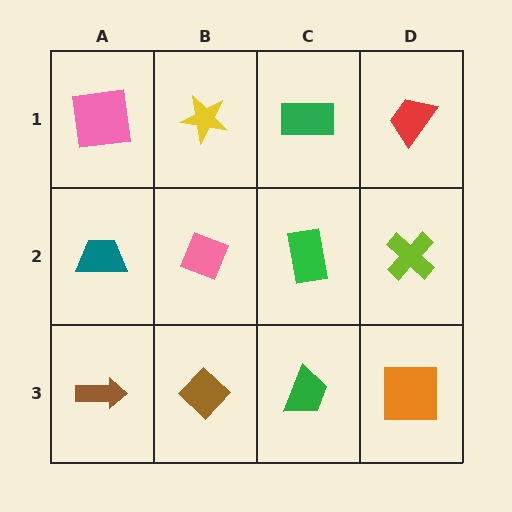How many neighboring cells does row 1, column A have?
2.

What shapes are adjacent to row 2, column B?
A yellow star (row 1, column B), a brown diamond (row 3, column B), a teal trapezoid (row 2, column A), a green rectangle (row 2, column C).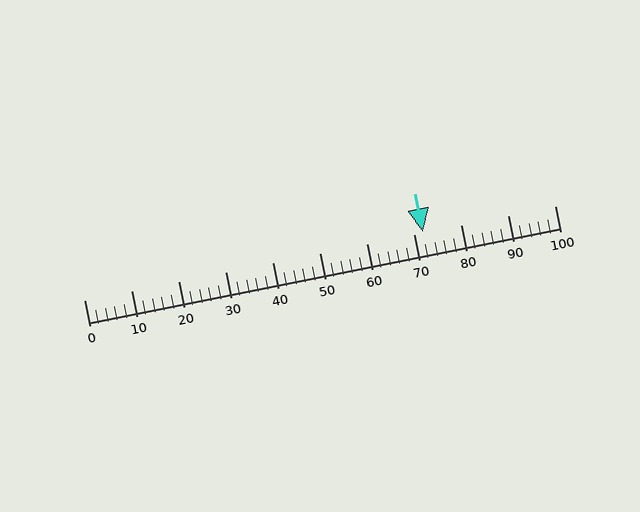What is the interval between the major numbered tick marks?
The major tick marks are spaced 10 units apart.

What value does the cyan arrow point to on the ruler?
The cyan arrow points to approximately 72.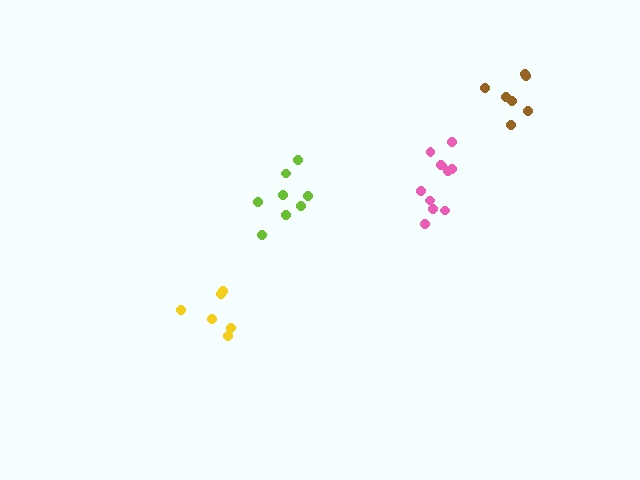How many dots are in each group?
Group 1: 6 dots, Group 2: 7 dots, Group 3: 11 dots, Group 4: 8 dots (32 total).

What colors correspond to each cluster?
The clusters are colored: yellow, brown, pink, lime.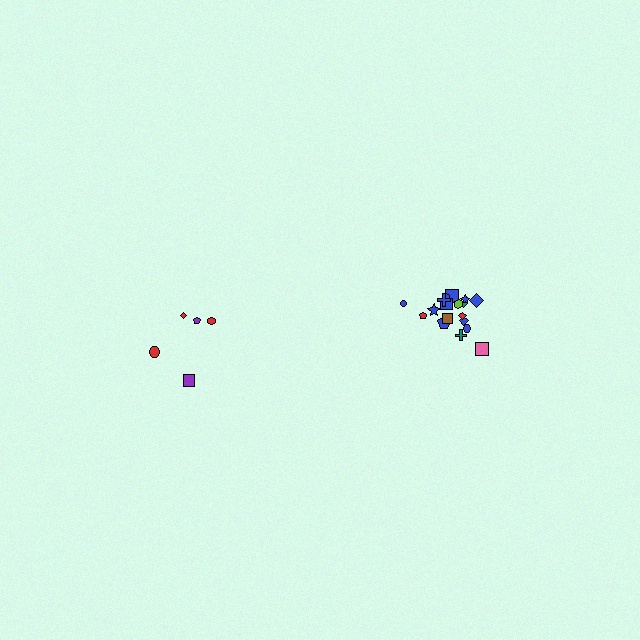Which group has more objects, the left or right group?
The right group.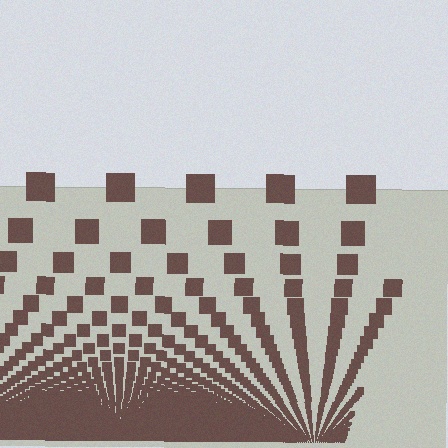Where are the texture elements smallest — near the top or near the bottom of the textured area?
Near the bottom.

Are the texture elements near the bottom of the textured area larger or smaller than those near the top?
Smaller. The gradient is inverted — elements near the bottom are smaller and denser.